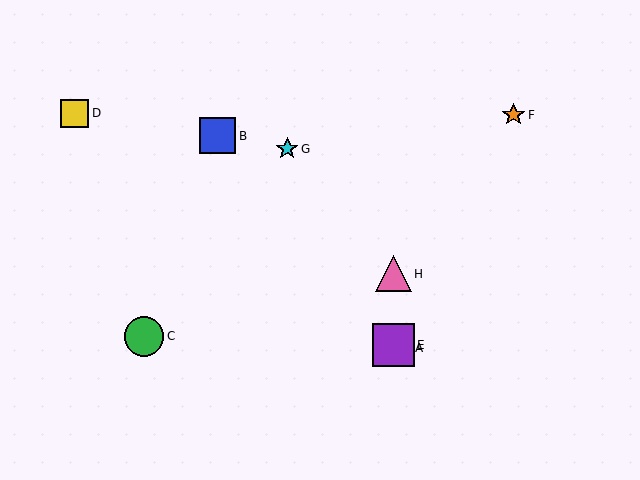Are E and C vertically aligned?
No, E is at x≈393 and C is at x≈144.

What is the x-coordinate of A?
Object A is at x≈393.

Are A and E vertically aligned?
Yes, both are at x≈393.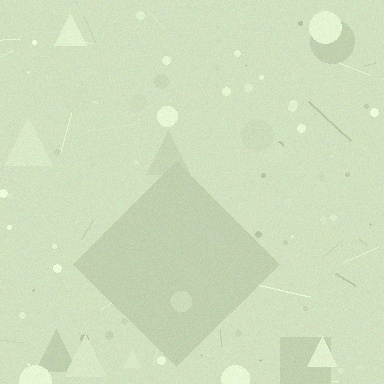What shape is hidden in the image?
A diamond is hidden in the image.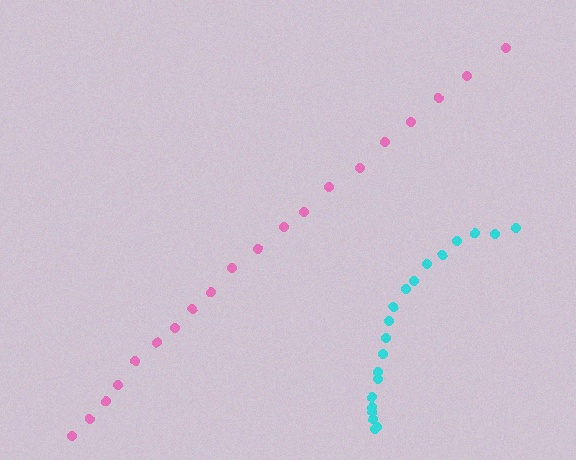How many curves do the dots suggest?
There are 2 distinct paths.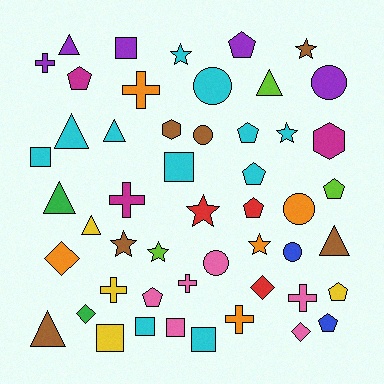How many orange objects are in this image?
There are 5 orange objects.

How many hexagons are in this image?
There are 2 hexagons.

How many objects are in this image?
There are 50 objects.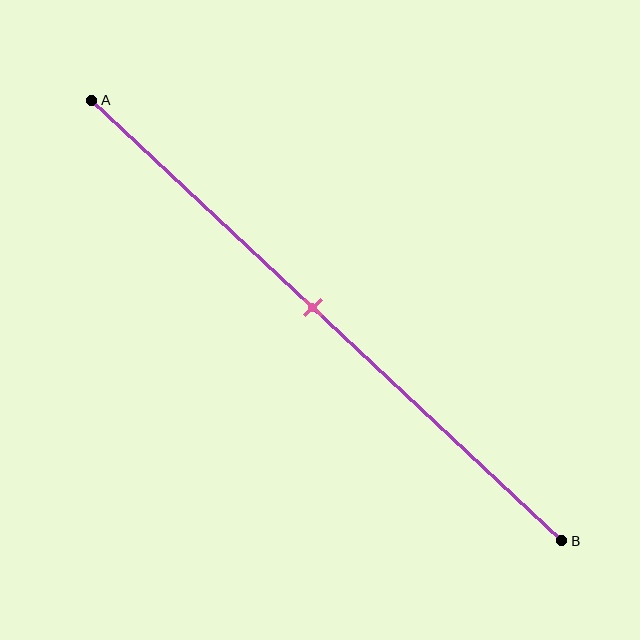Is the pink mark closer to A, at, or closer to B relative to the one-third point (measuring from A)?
The pink mark is closer to point B than the one-third point of segment AB.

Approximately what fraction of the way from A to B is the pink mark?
The pink mark is approximately 45% of the way from A to B.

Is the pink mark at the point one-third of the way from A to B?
No, the mark is at about 45% from A, not at the 33% one-third point.